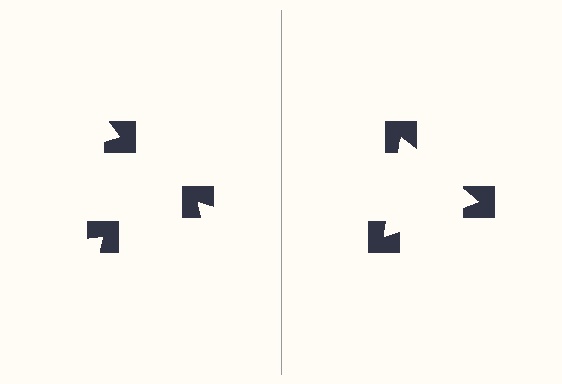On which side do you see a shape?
An illusory triangle appears on the right side. On the left side the wedge cuts are rotated, so no coherent shape forms.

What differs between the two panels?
The notched squares are positioned identically on both sides; only the wedge orientations differ. On the right they align to a triangle; on the left they are misaligned.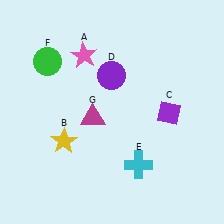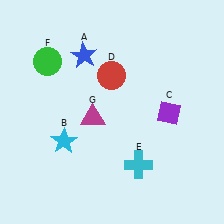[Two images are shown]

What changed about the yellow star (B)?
In Image 1, B is yellow. In Image 2, it changed to cyan.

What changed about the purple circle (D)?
In Image 1, D is purple. In Image 2, it changed to red.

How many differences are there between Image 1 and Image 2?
There are 3 differences between the two images.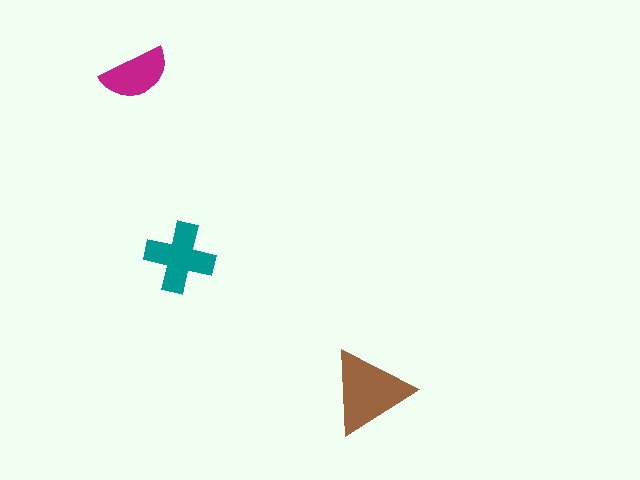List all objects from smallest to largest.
The magenta semicircle, the teal cross, the brown triangle.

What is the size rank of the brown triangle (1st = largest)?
1st.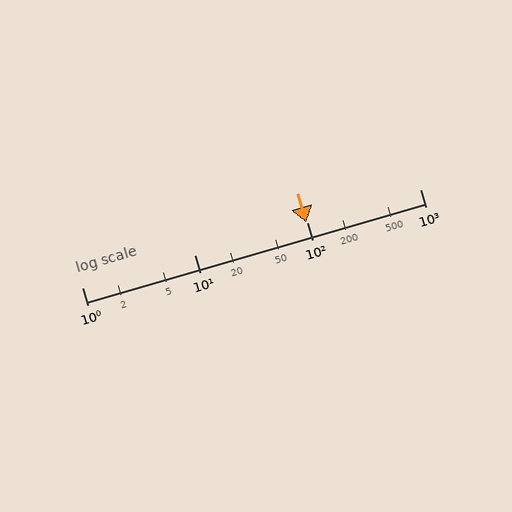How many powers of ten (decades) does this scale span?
The scale spans 3 decades, from 1 to 1000.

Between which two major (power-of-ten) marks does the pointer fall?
The pointer is between 10 and 100.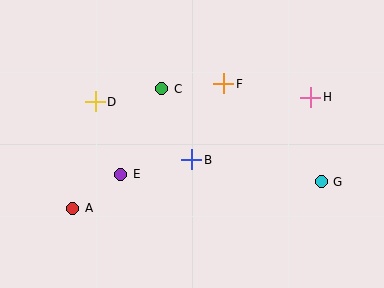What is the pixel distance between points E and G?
The distance between E and G is 200 pixels.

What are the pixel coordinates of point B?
Point B is at (191, 160).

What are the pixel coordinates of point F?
Point F is at (223, 84).